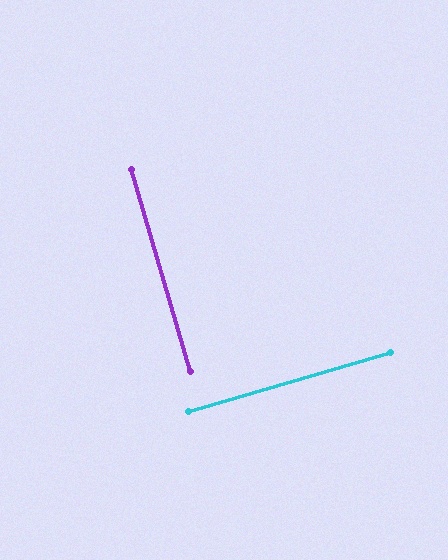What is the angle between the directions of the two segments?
Approximately 90 degrees.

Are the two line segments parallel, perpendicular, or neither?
Perpendicular — they meet at approximately 90°.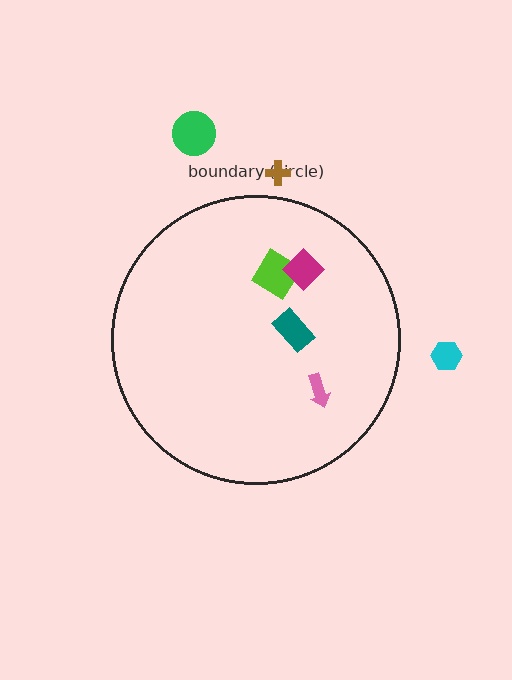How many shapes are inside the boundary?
4 inside, 3 outside.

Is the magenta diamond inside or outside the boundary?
Inside.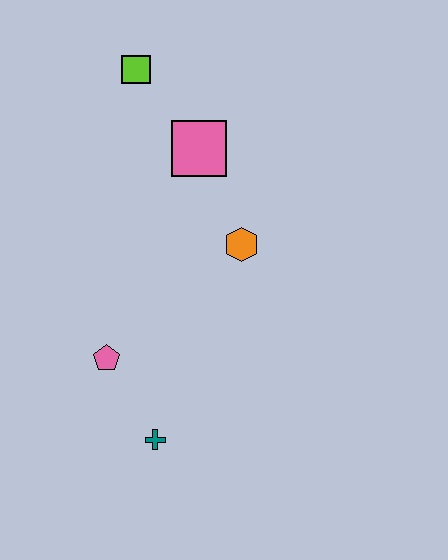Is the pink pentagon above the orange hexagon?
No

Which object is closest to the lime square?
The pink square is closest to the lime square.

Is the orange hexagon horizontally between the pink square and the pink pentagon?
No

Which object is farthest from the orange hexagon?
The teal cross is farthest from the orange hexagon.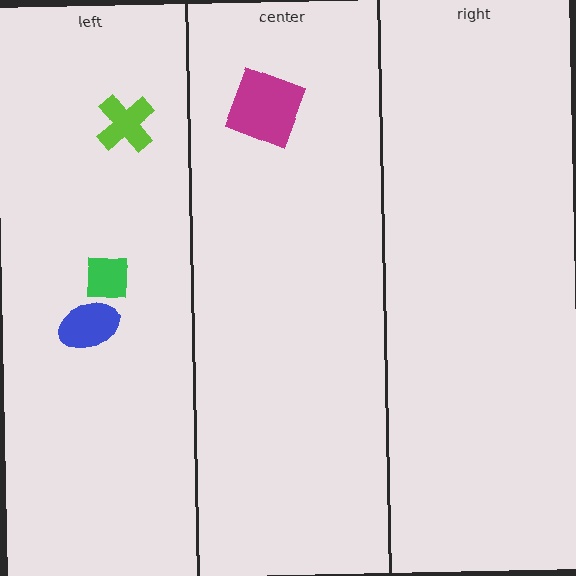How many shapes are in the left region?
3.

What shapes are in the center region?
The magenta square.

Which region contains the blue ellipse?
The left region.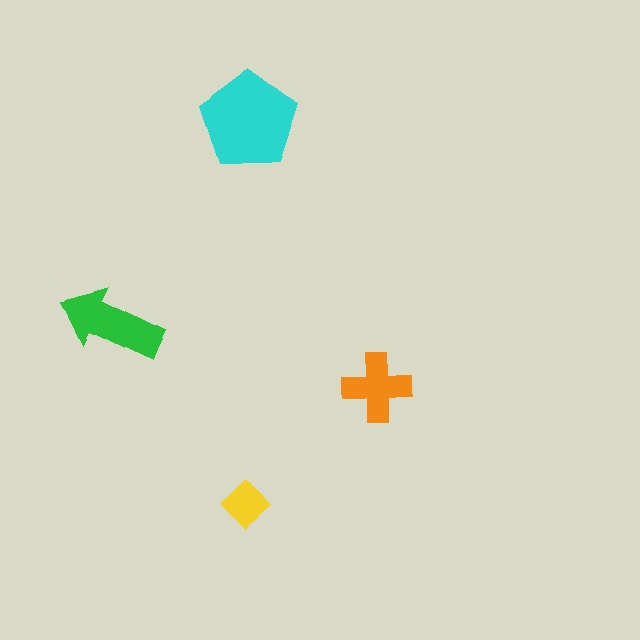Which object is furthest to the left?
The green arrow is leftmost.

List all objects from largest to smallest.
The cyan pentagon, the green arrow, the orange cross, the yellow diamond.